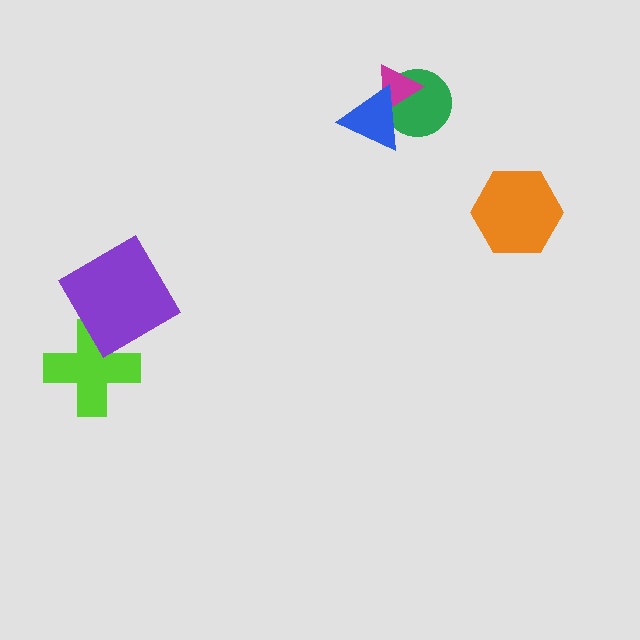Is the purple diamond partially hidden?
No, no other shape covers it.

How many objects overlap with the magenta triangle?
2 objects overlap with the magenta triangle.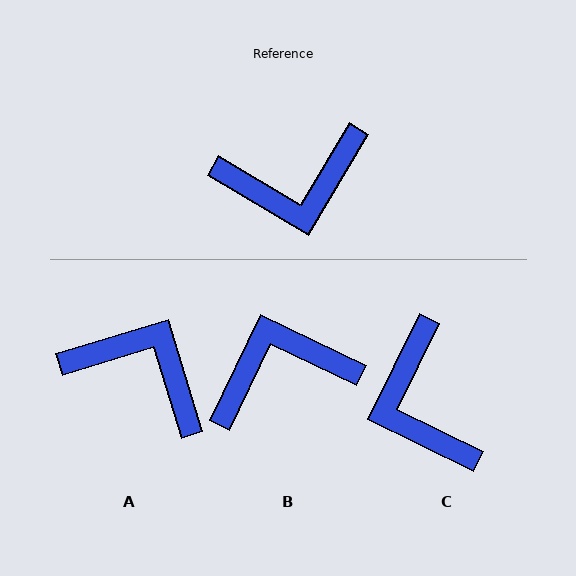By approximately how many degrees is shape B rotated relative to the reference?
Approximately 175 degrees clockwise.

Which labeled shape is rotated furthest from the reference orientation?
B, about 175 degrees away.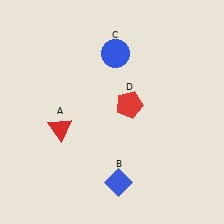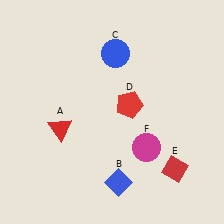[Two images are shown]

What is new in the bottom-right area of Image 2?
A magenta circle (F) was added in the bottom-right area of Image 2.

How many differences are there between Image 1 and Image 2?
There are 2 differences between the two images.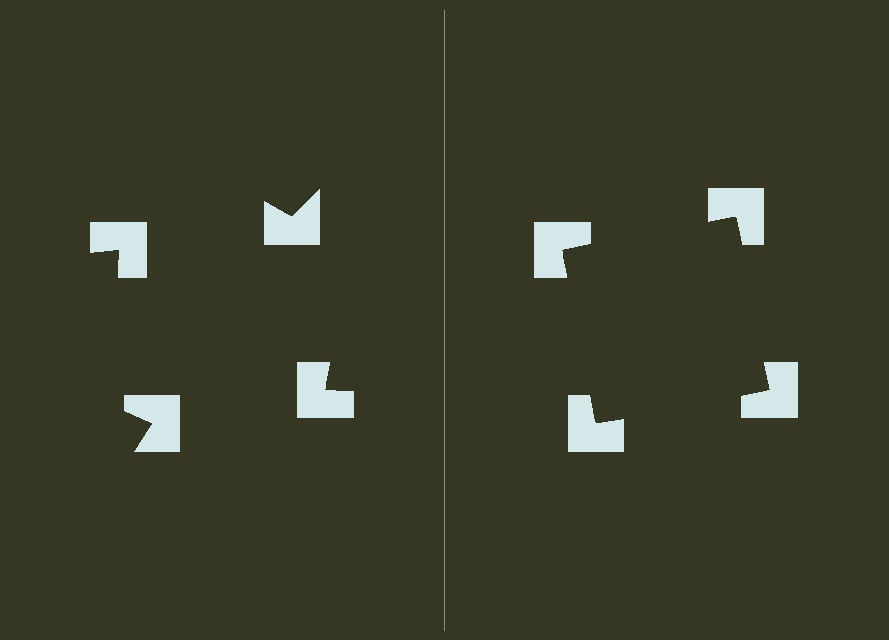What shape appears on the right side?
An illusory square.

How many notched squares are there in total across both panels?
8 — 4 on each side.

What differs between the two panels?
The notched squares are positioned identically on both sides; only the wedge orientations differ. On the right they align to a square; on the left they are misaligned.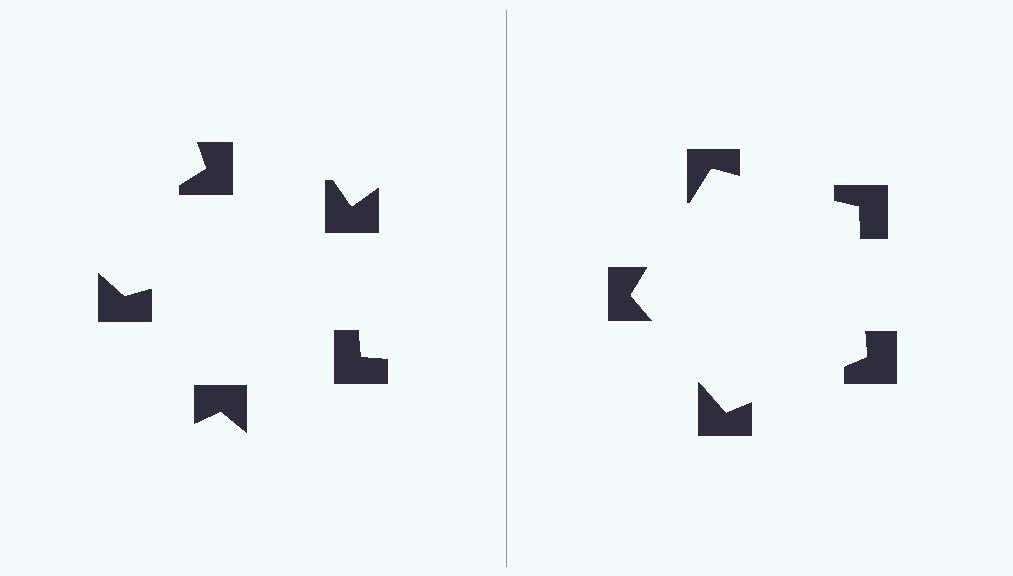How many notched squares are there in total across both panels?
10 — 5 on each side.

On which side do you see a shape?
An illusory pentagon appears on the right side. On the left side the wedge cuts are rotated, so no coherent shape forms.